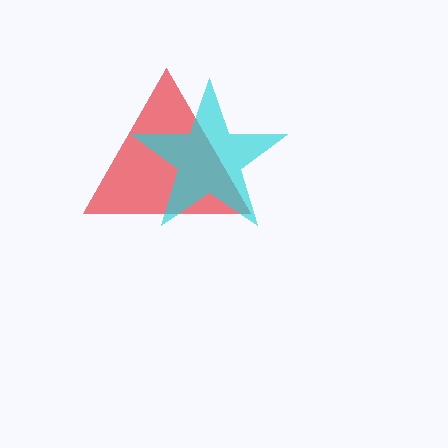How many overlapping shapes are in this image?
There are 2 overlapping shapes in the image.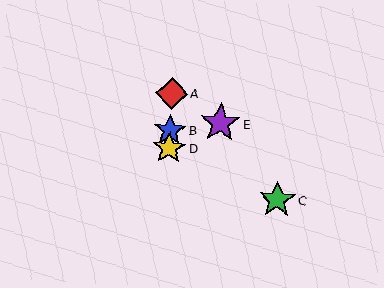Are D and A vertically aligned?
Yes, both are at x≈169.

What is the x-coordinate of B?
Object B is at x≈170.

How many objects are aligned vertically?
3 objects (A, B, D) are aligned vertically.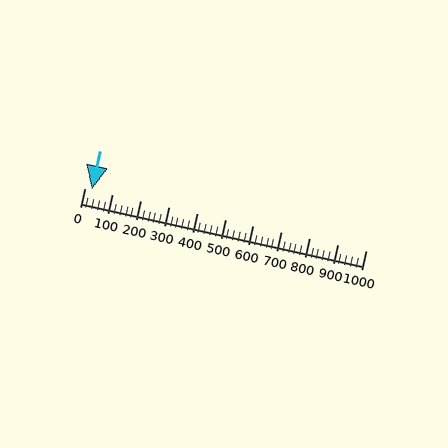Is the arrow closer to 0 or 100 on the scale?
The arrow is closer to 0.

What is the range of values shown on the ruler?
The ruler shows values from 0 to 1000.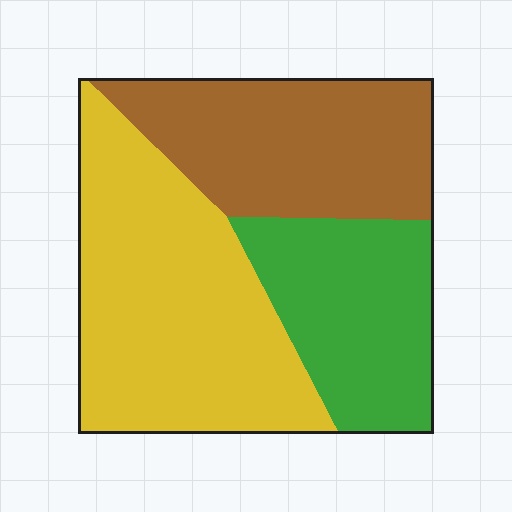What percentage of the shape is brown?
Brown covers around 30% of the shape.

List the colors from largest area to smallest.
From largest to smallest: yellow, brown, green.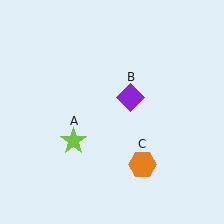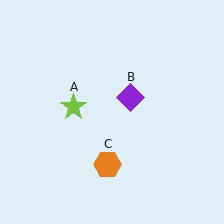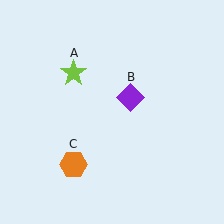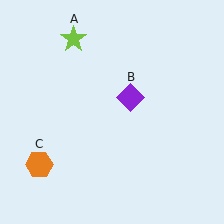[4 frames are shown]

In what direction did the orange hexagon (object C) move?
The orange hexagon (object C) moved left.